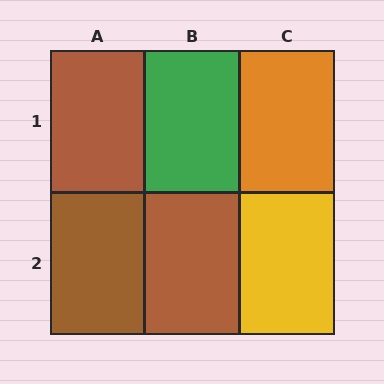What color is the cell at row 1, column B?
Green.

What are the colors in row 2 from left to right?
Brown, brown, yellow.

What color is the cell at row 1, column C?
Orange.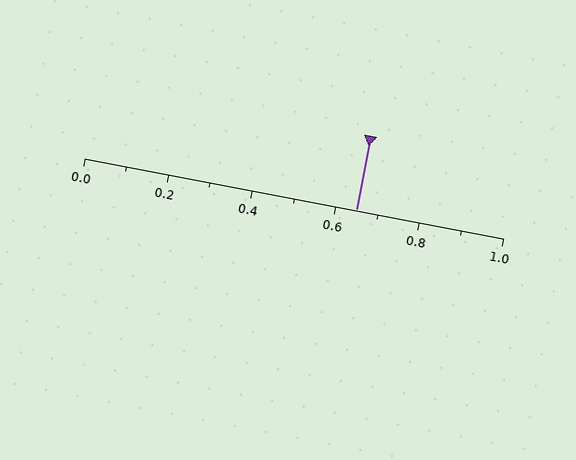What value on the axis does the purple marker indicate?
The marker indicates approximately 0.65.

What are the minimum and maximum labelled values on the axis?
The axis runs from 0.0 to 1.0.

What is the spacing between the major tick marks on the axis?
The major ticks are spaced 0.2 apart.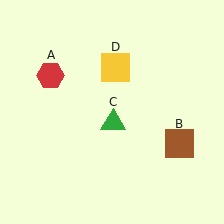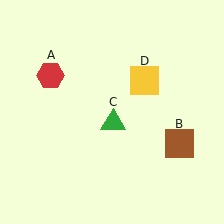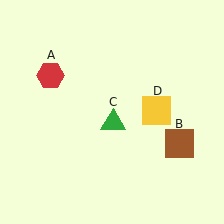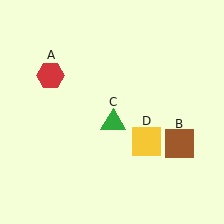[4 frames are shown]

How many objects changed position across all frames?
1 object changed position: yellow square (object D).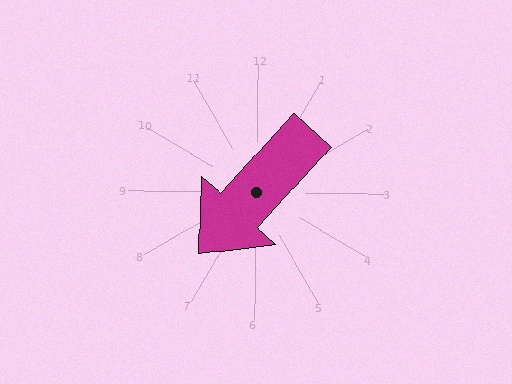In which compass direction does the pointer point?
Southwest.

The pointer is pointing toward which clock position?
Roughly 7 o'clock.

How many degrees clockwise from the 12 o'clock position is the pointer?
Approximately 222 degrees.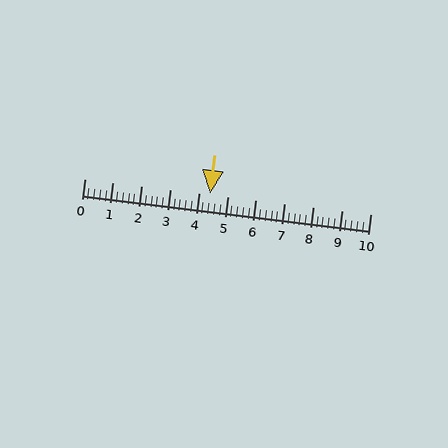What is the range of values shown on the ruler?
The ruler shows values from 0 to 10.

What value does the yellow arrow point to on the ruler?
The yellow arrow points to approximately 4.4.